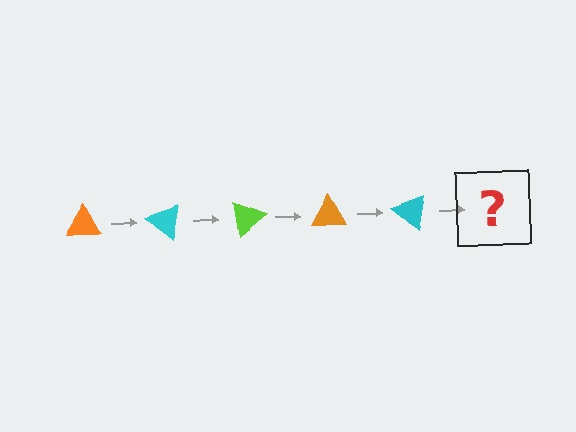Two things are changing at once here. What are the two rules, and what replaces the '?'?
The two rules are that it rotates 40 degrees each step and the color cycles through orange, cyan, and lime. The '?' should be a lime triangle, rotated 200 degrees from the start.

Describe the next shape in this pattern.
It should be a lime triangle, rotated 200 degrees from the start.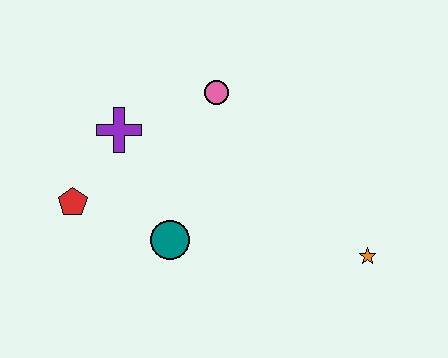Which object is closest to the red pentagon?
The purple cross is closest to the red pentagon.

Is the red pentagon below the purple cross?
Yes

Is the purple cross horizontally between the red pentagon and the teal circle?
Yes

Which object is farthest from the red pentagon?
The orange star is farthest from the red pentagon.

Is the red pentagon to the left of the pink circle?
Yes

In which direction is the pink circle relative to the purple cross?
The pink circle is to the right of the purple cross.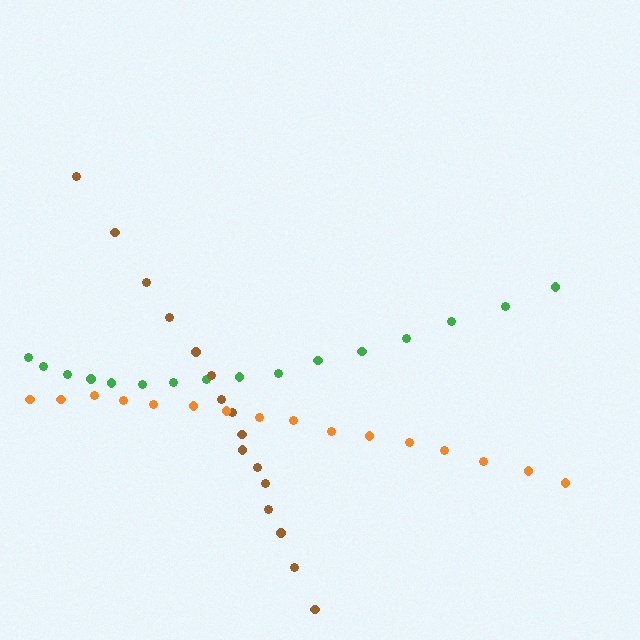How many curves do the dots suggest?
There are 3 distinct paths.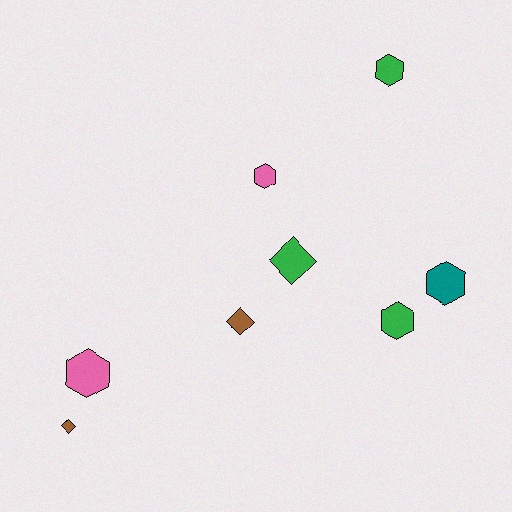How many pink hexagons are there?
There are 2 pink hexagons.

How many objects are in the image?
There are 8 objects.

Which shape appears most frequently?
Hexagon, with 5 objects.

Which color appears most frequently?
Green, with 3 objects.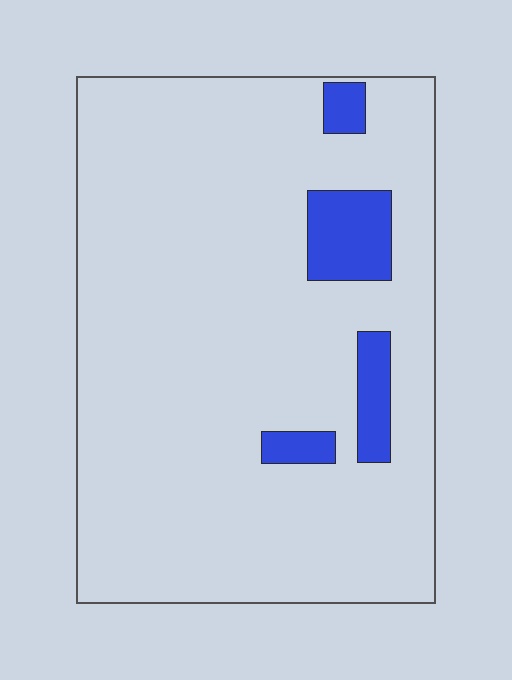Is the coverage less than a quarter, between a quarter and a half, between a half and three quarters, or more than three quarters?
Less than a quarter.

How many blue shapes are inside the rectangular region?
4.